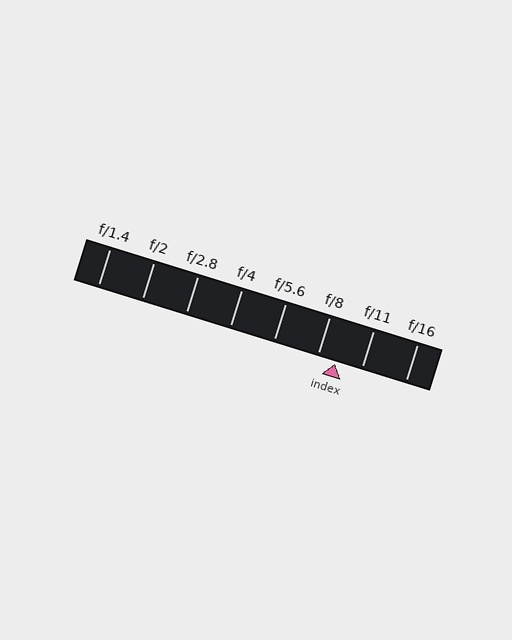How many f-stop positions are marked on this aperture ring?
There are 8 f-stop positions marked.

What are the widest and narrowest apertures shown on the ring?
The widest aperture shown is f/1.4 and the narrowest is f/16.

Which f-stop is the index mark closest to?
The index mark is closest to f/8.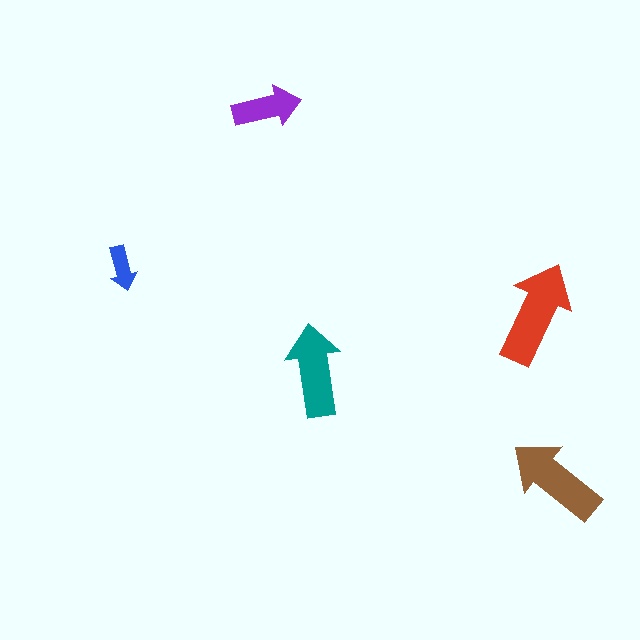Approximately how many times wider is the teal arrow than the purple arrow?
About 1.5 times wider.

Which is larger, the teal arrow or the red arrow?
The red one.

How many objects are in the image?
There are 5 objects in the image.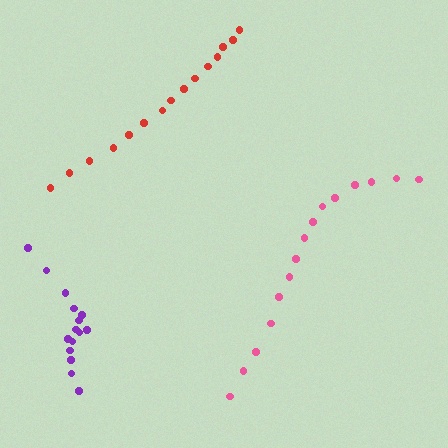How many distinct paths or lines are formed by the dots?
There are 3 distinct paths.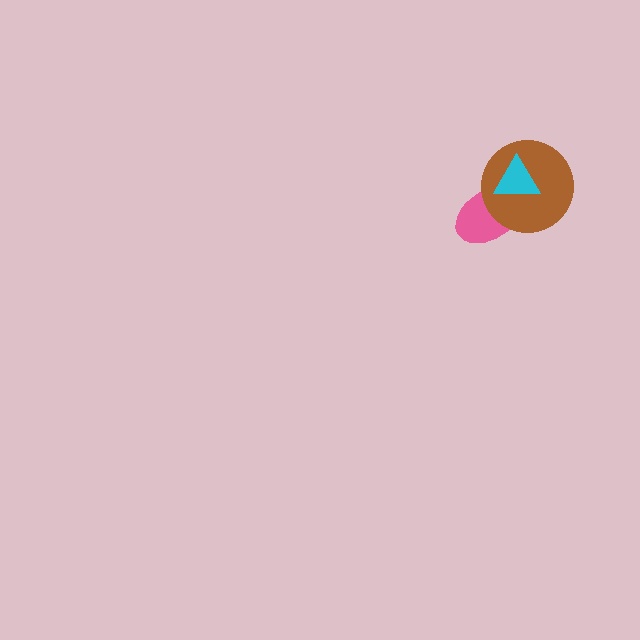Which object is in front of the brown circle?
The cyan triangle is in front of the brown circle.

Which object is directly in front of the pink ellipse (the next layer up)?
The brown circle is directly in front of the pink ellipse.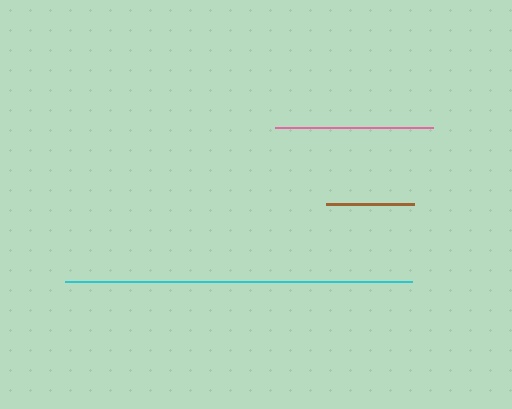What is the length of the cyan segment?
The cyan segment is approximately 348 pixels long.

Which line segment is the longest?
The cyan line is the longest at approximately 348 pixels.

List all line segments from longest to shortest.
From longest to shortest: cyan, pink, brown.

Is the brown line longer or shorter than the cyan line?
The cyan line is longer than the brown line.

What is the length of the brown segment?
The brown segment is approximately 88 pixels long.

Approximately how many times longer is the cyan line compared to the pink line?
The cyan line is approximately 2.2 times the length of the pink line.